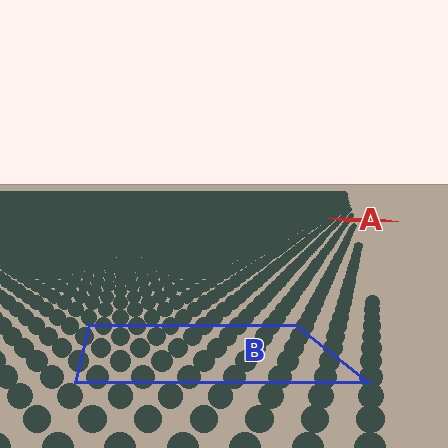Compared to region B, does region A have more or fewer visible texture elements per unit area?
Region A has more texture elements per unit area — they are packed more densely because it is farther away.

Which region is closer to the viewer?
Region B is closer. The texture elements there are larger and more spread out.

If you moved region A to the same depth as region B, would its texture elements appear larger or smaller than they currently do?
They would appear larger. At a closer depth, the same texture elements are projected at a bigger on-screen size.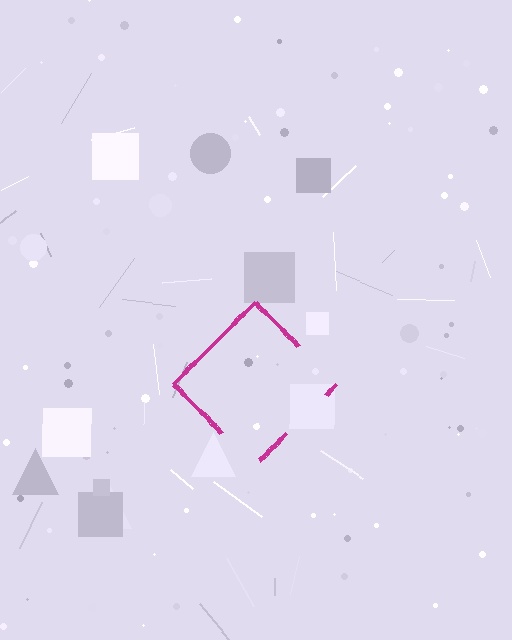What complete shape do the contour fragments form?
The contour fragments form a diamond.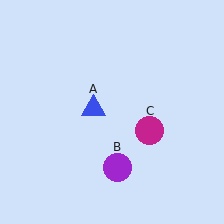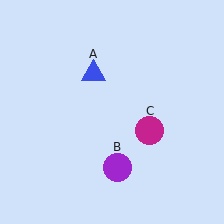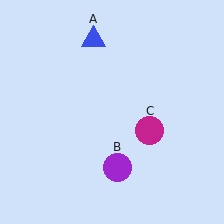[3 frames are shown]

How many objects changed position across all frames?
1 object changed position: blue triangle (object A).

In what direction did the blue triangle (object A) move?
The blue triangle (object A) moved up.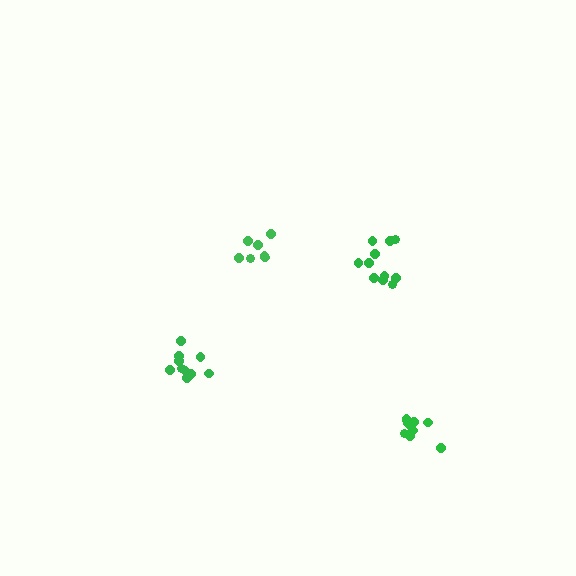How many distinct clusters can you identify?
There are 4 distinct clusters.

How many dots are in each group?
Group 1: 10 dots, Group 2: 10 dots, Group 3: 7 dots, Group 4: 11 dots (38 total).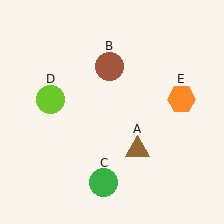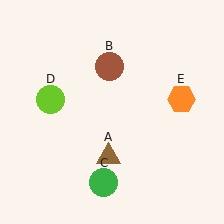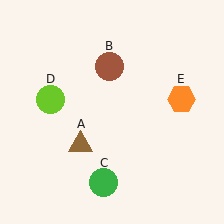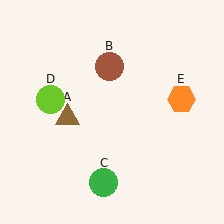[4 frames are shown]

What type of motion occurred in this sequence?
The brown triangle (object A) rotated clockwise around the center of the scene.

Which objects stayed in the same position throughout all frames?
Brown circle (object B) and green circle (object C) and lime circle (object D) and orange hexagon (object E) remained stationary.